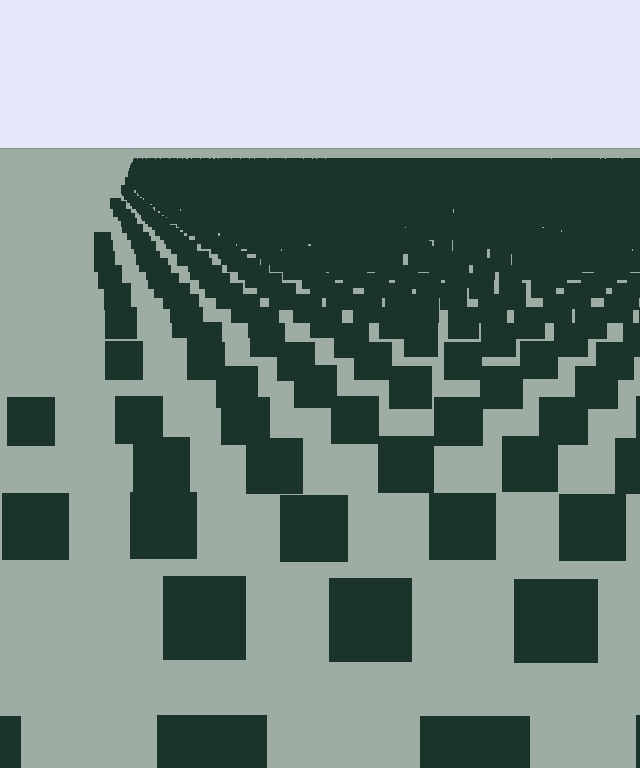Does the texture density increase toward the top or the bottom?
Density increases toward the top.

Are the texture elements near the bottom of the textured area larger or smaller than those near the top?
Larger. Near the bottom, elements are closer to the viewer and appear at a bigger on-screen size.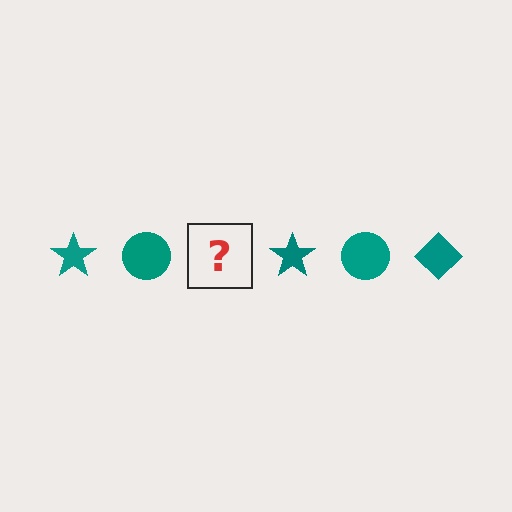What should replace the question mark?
The question mark should be replaced with a teal diamond.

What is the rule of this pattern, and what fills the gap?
The rule is that the pattern cycles through star, circle, diamond shapes in teal. The gap should be filled with a teal diamond.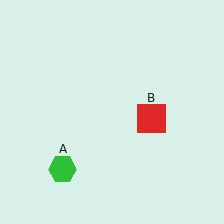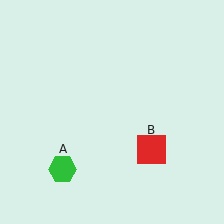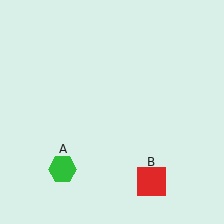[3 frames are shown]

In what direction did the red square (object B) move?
The red square (object B) moved down.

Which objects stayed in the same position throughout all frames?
Green hexagon (object A) remained stationary.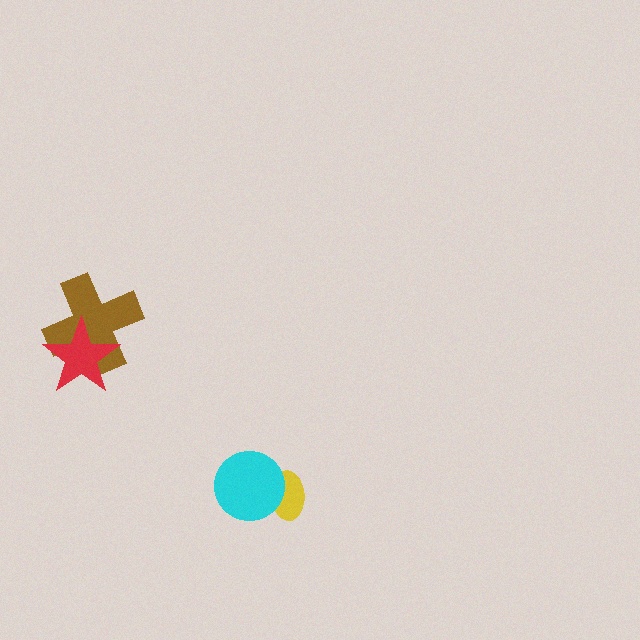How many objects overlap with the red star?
1 object overlaps with the red star.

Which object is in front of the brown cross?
The red star is in front of the brown cross.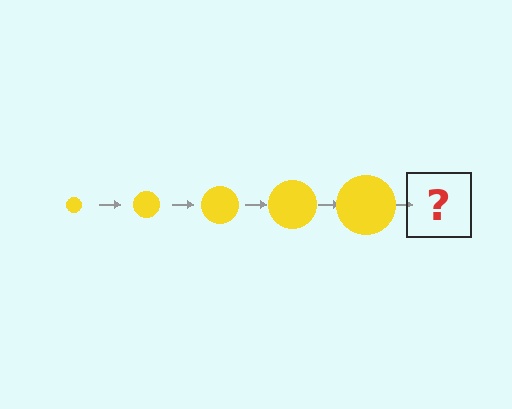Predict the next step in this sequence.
The next step is a yellow circle, larger than the previous one.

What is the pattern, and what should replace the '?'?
The pattern is that the circle gets progressively larger each step. The '?' should be a yellow circle, larger than the previous one.